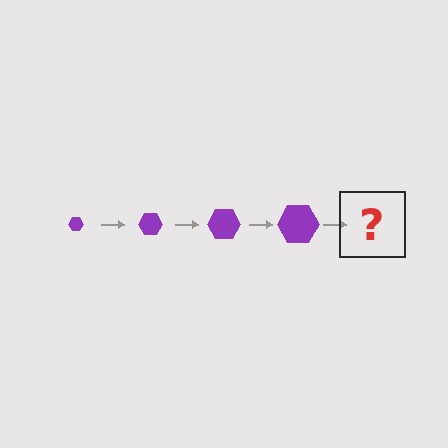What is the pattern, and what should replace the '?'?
The pattern is that the hexagon gets progressively larger each step. The '?' should be a purple hexagon, larger than the previous one.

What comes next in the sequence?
The next element should be a purple hexagon, larger than the previous one.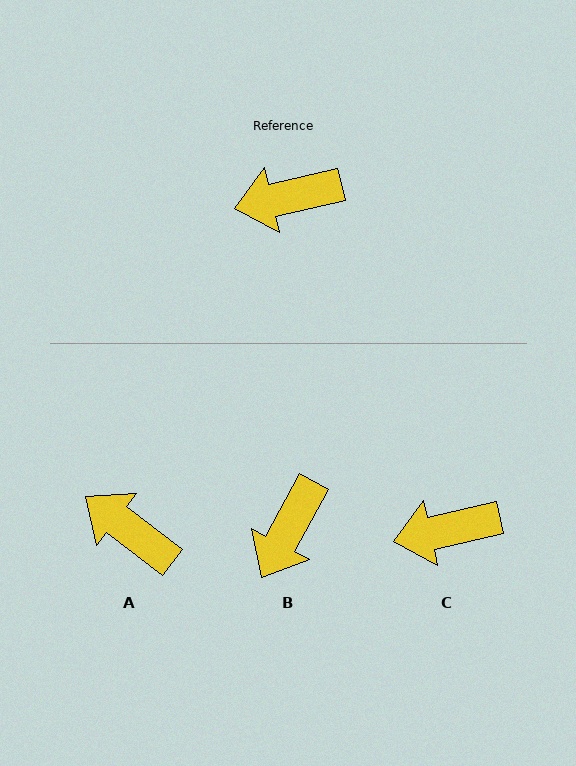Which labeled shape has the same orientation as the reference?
C.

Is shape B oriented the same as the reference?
No, it is off by about 49 degrees.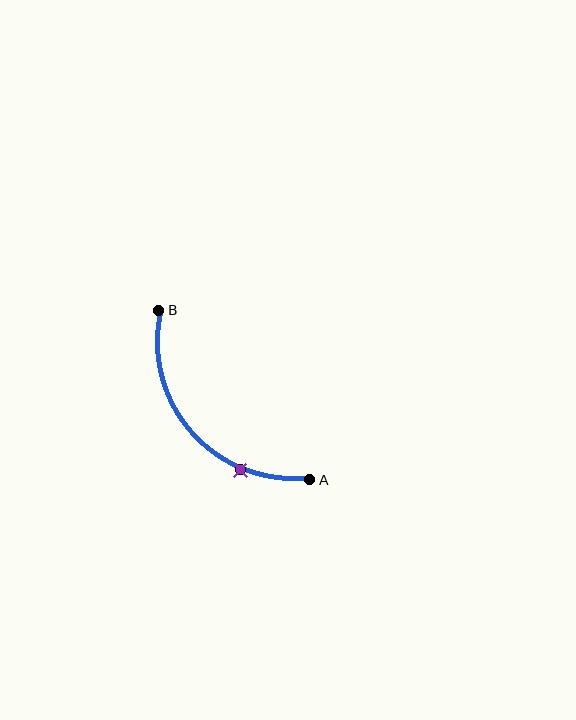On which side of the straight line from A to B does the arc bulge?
The arc bulges below and to the left of the straight line connecting A and B.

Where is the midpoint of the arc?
The arc midpoint is the point on the curve farthest from the straight line joining A and B. It sits below and to the left of that line.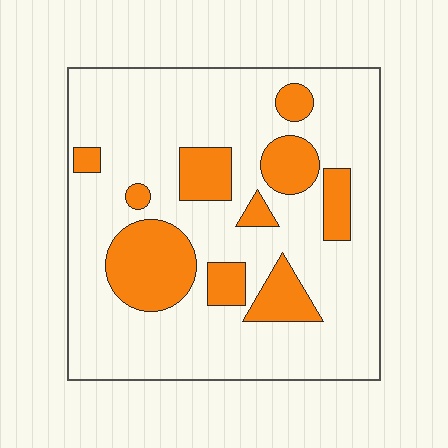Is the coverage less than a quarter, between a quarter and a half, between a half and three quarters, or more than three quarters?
Less than a quarter.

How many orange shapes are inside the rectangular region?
10.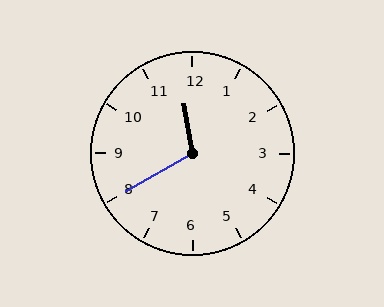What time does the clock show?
11:40.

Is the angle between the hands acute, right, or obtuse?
It is obtuse.